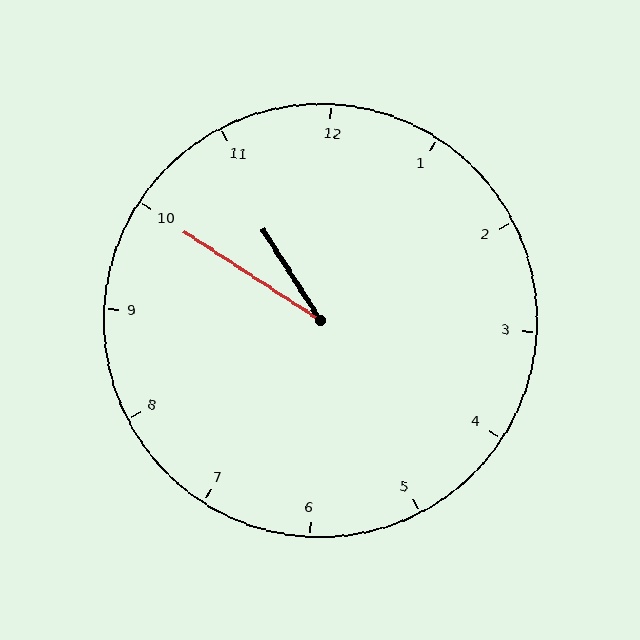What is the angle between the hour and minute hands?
Approximately 25 degrees.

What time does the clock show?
10:50.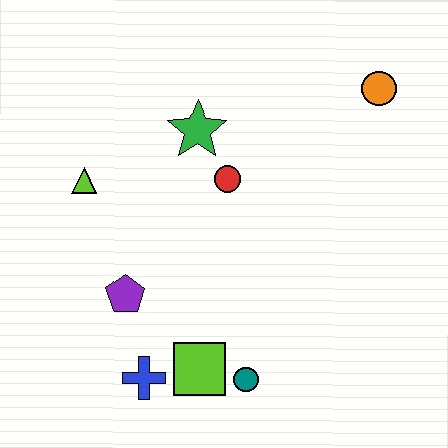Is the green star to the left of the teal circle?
Yes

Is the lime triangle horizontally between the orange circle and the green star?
No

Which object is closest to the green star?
The red circle is closest to the green star.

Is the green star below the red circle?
No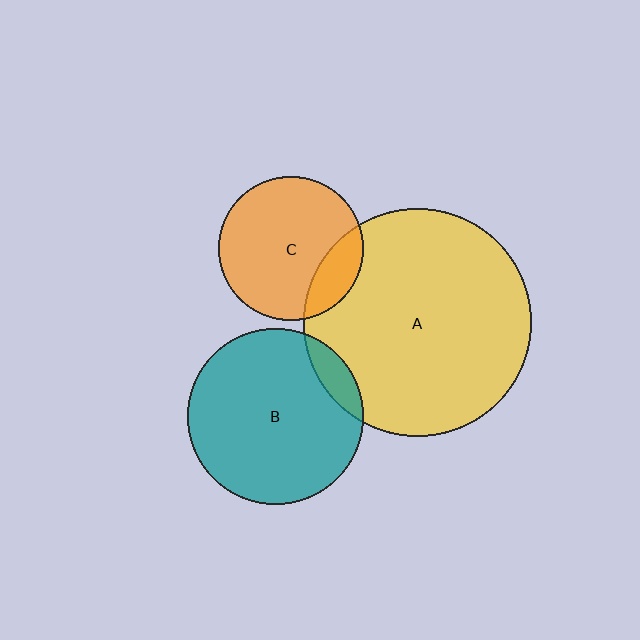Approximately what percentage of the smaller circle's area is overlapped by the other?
Approximately 10%.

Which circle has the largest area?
Circle A (yellow).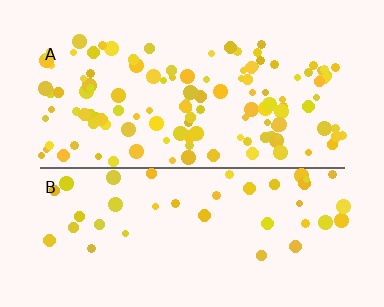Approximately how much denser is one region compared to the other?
Approximately 3.0× — region A over region B.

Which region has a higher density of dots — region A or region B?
A (the top).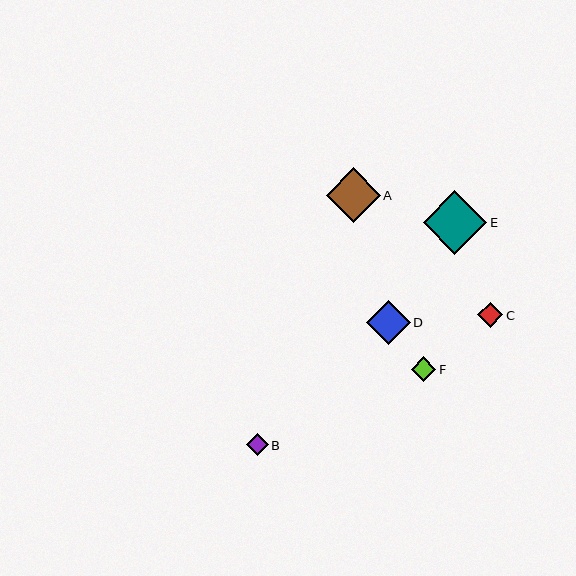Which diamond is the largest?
Diamond E is the largest with a size of approximately 64 pixels.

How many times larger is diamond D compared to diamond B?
Diamond D is approximately 2.0 times the size of diamond B.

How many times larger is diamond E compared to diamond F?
Diamond E is approximately 2.6 times the size of diamond F.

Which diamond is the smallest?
Diamond B is the smallest with a size of approximately 21 pixels.